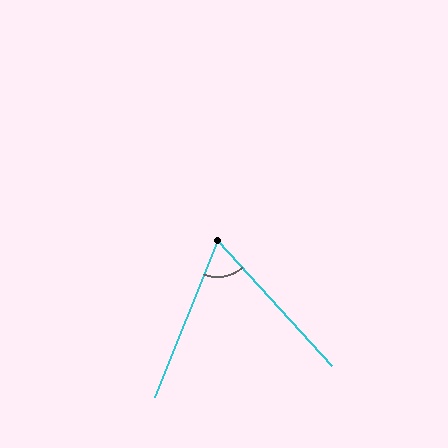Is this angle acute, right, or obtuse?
It is acute.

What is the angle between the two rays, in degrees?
Approximately 64 degrees.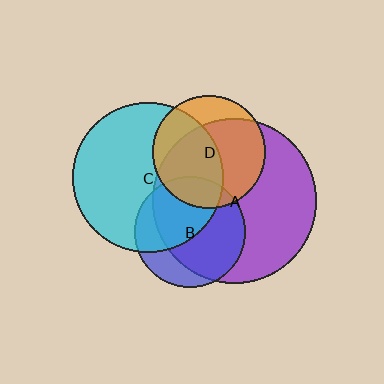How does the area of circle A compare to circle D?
Approximately 2.1 times.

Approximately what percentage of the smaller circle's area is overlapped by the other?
Approximately 50%.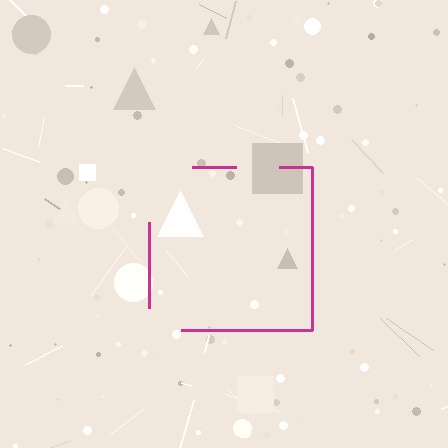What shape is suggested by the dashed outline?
The dashed outline suggests a square.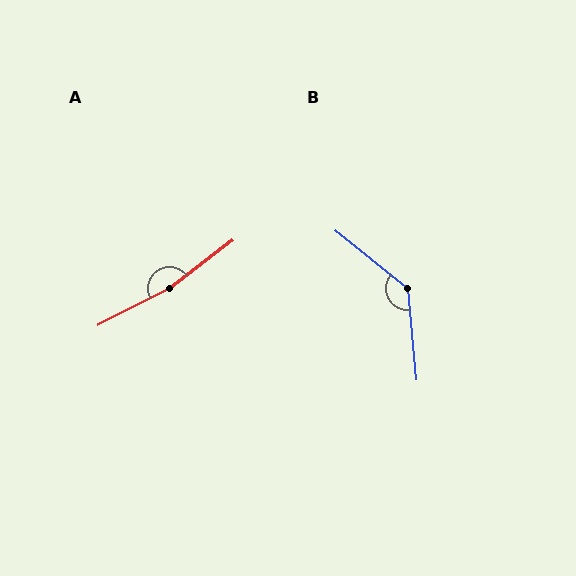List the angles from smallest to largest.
B (134°), A (170°).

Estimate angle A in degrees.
Approximately 170 degrees.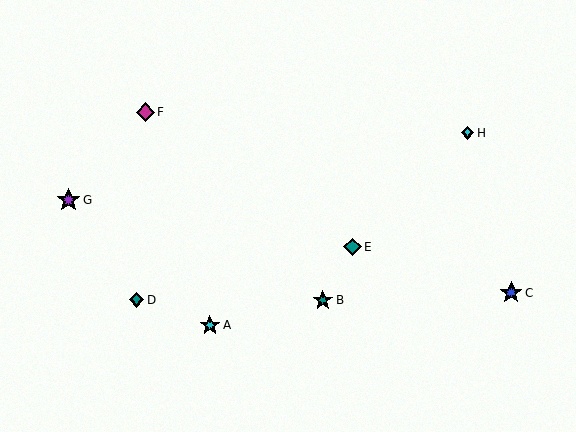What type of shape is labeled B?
Shape B is a teal star.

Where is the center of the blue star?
The center of the blue star is at (511, 293).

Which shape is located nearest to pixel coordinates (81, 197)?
The purple star (labeled G) at (68, 200) is nearest to that location.